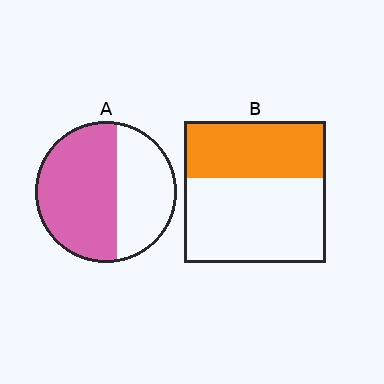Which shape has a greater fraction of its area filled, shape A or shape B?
Shape A.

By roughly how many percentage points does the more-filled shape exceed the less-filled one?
By roughly 20 percentage points (A over B).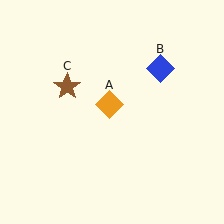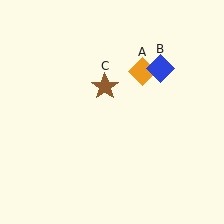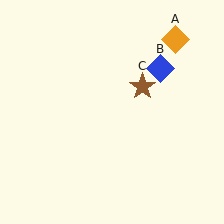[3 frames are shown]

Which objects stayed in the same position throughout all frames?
Blue diamond (object B) remained stationary.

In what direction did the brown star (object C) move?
The brown star (object C) moved right.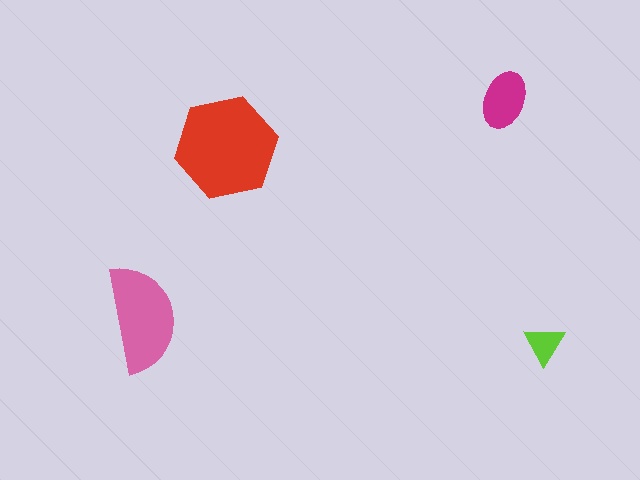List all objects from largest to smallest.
The red hexagon, the pink semicircle, the magenta ellipse, the lime triangle.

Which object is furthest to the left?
The pink semicircle is leftmost.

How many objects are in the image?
There are 4 objects in the image.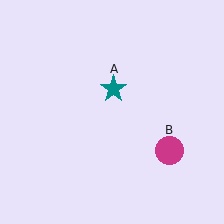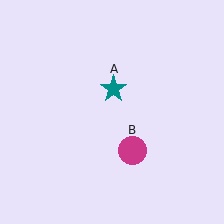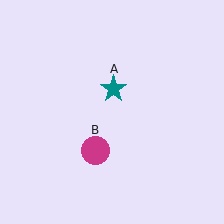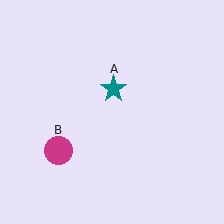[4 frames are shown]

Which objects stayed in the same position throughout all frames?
Teal star (object A) remained stationary.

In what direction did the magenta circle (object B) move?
The magenta circle (object B) moved left.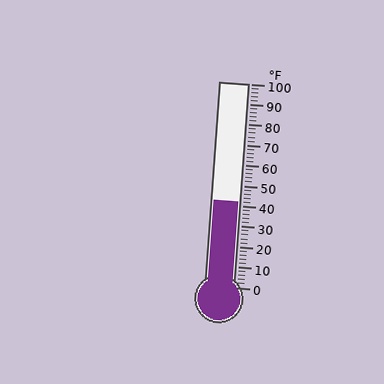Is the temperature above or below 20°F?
The temperature is above 20°F.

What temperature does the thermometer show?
The thermometer shows approximately 42°F.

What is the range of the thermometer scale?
The thermometer scale ranges from 0°F to 100°F.